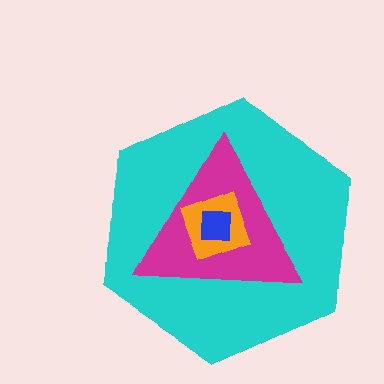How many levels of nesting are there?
4.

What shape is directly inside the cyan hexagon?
The magenta triangle.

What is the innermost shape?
The blue square.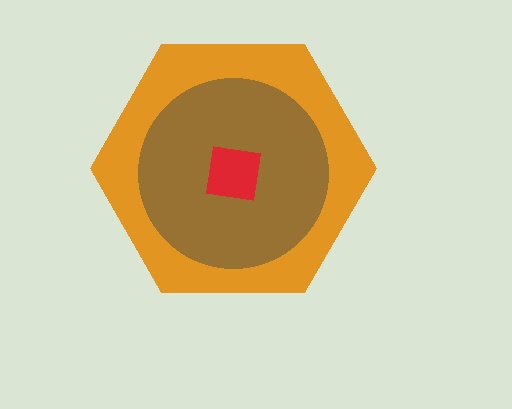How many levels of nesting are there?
3.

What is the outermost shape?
The orange hexagon.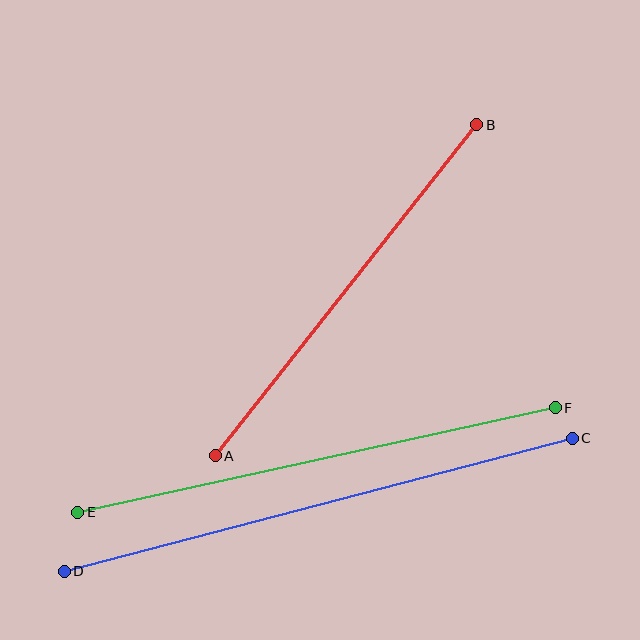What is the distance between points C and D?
The distance is approximately 525 pixels.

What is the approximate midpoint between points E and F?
The midpoint is at approximately (317, 460) pixels.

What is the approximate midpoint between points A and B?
The midpoint is at approximately (346, 290) pixels.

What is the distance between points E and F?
The distance is approximately 489 pixels.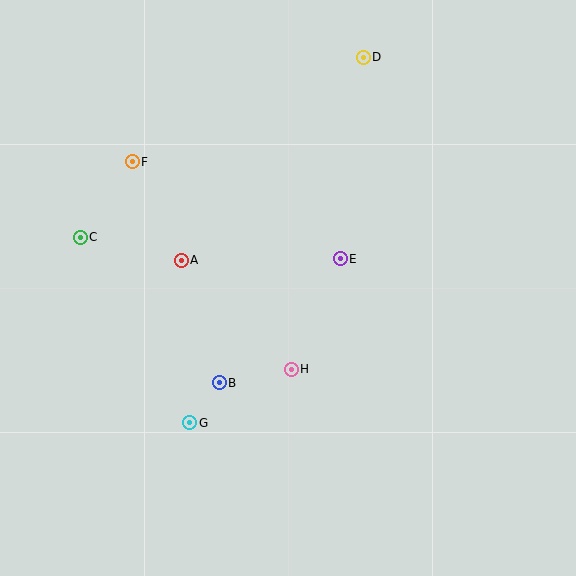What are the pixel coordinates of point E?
Point E is at (340, 259).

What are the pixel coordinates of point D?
Point D is at (363, 57).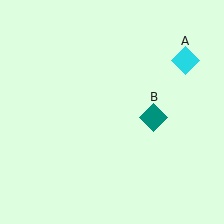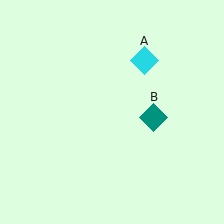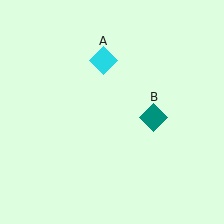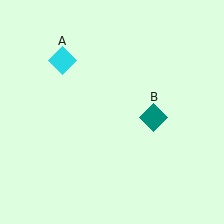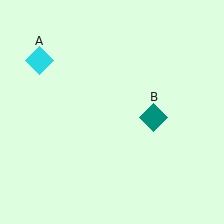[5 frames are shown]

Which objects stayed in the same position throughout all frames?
Teal diamond (object B) remained stationary.